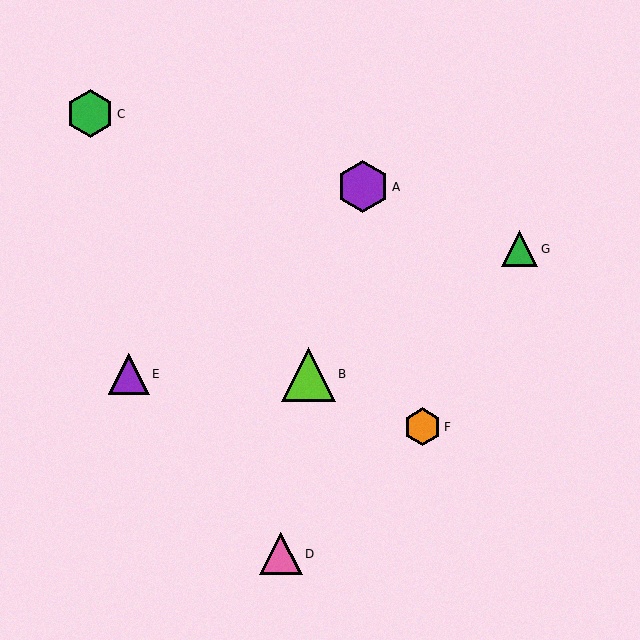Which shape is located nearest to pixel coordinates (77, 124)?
The green hexagon (labeled C) at (90, 114) is nearest to that location.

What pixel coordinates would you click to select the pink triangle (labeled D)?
Click at (281, 554) to select the pink triangle D.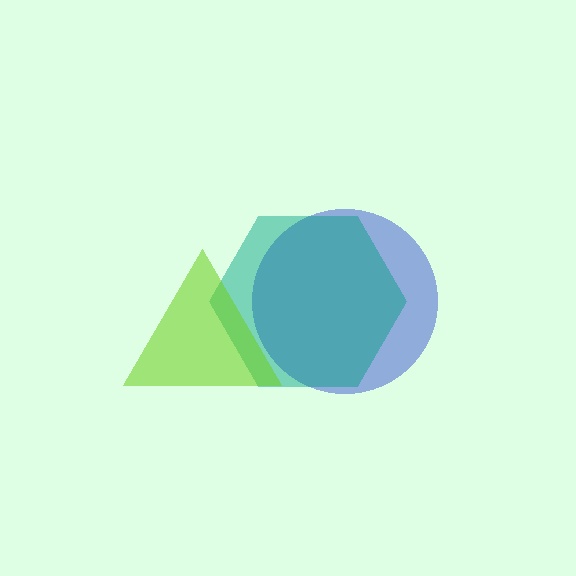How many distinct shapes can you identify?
There are 3 distinct shapes: a blue circle, a teal hexagon, a lime triangle.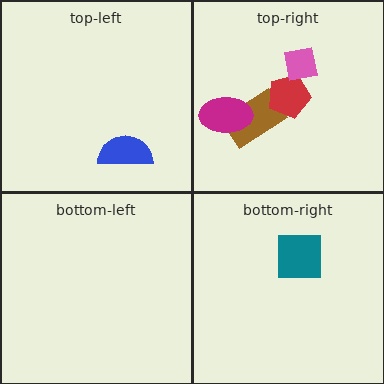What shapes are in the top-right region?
The brown rectangle, the red pentagon, the pink square, the magenta ellipse.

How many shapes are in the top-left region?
1.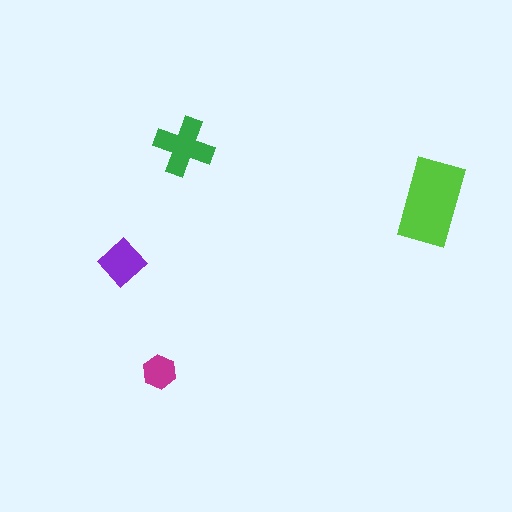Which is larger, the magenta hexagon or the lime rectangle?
The lime rectangle.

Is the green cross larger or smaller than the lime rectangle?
Smaller.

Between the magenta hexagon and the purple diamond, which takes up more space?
The purple diamond.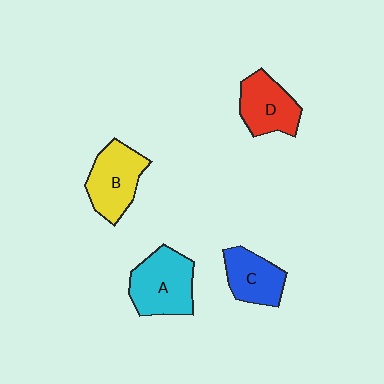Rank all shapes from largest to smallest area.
From largest to smallest: A (cyan), B (yellow), D (red), C (blue).